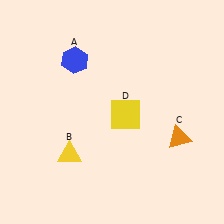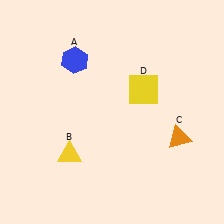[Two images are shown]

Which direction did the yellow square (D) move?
The yellow square (D) moved up.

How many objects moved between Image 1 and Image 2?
1 object moved between the two images.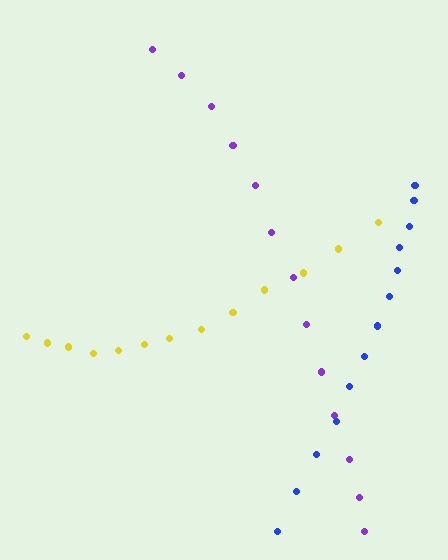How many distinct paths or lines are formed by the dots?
There are 3 distinct paths.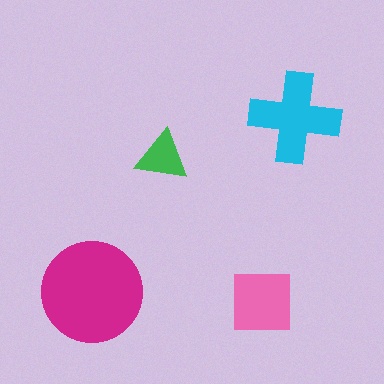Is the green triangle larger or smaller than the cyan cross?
Smaller.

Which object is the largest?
The magenta circle.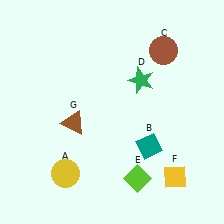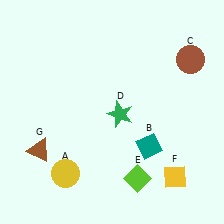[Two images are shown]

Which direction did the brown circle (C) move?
The brown circle (C) moved right.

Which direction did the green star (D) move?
The green star (D) moved down.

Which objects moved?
The objects that moved are: the brown circle (C), the green star (D), the brown triangle (G).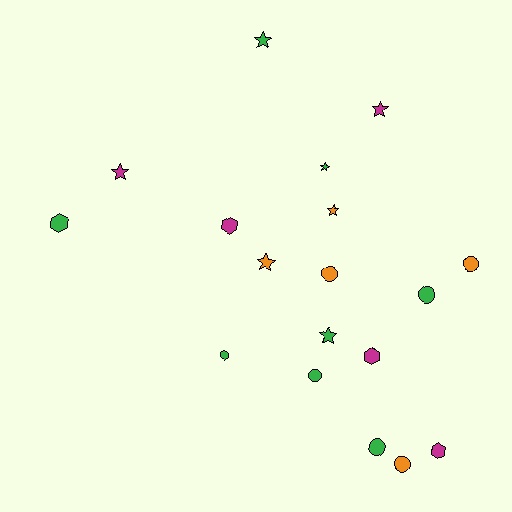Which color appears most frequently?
Green, with 8 objects.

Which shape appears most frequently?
Star, with 7 objects.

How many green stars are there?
There are 3 green stars.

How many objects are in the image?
There are 18 objects.